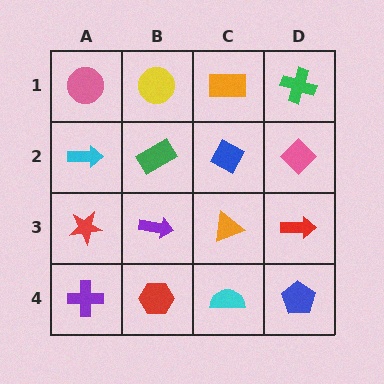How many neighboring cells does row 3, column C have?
4.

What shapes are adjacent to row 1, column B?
A green rectangle (row 2, column B), a pink circle (row 1, column A), an orange rectangle (row 1, column C).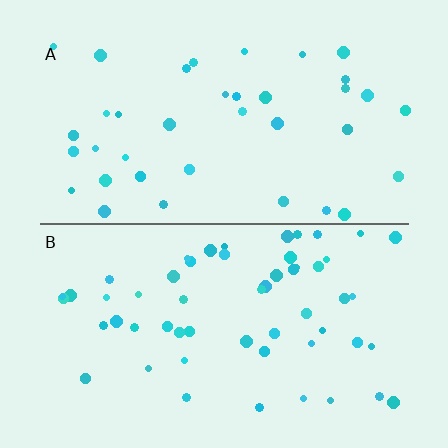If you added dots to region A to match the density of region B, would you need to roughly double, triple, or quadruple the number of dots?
Approximately double.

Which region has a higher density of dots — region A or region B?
B (the bottom).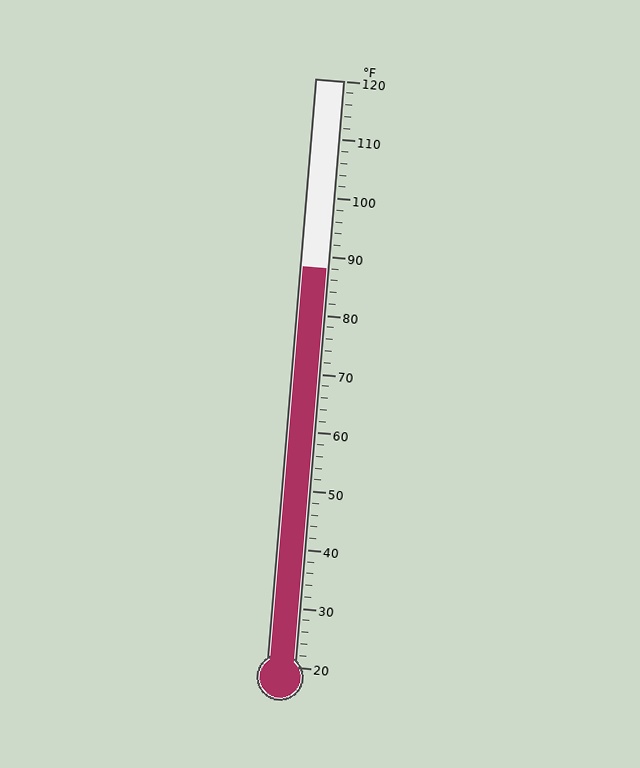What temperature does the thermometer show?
The thermometer shows approximately 88°F.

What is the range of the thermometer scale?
The thermometer scale ranges from 20°F to 120°F.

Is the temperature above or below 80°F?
The temperature is above 80°F.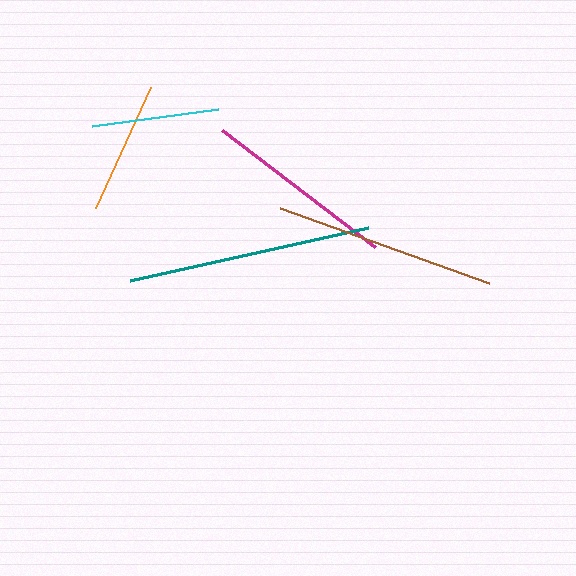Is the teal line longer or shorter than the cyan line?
The teal line is longer than the cyan line.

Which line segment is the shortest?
The cyan line is the shortest at approximately 127 pixels.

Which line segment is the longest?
The teal line is the longest at approximately 244 pixels.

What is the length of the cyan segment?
The cyan segment is approximately 127 pixels long.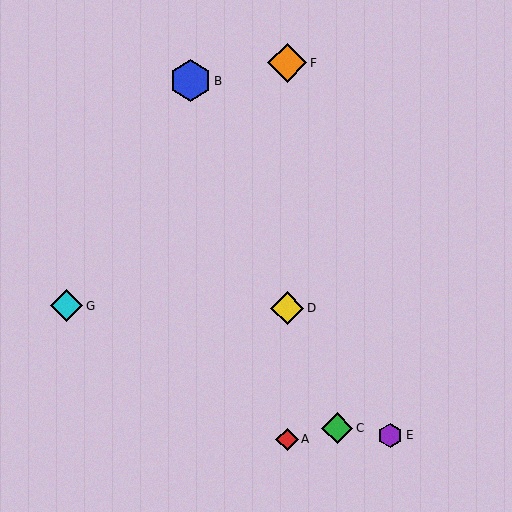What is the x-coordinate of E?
Object E is at x≈390.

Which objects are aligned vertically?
Objects A, D, F are aligned vertically.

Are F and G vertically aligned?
No, F is at x≈287 and G is at x≈67.